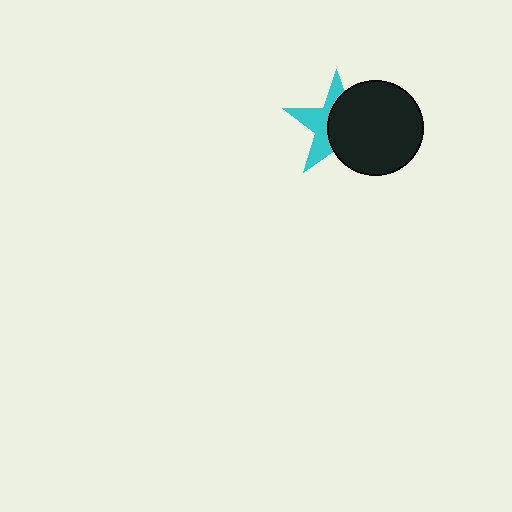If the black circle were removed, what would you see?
You would see the complete cyan star.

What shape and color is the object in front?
The object in front is a black circle.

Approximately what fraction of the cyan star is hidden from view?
Roughly 56% of the cyan star is hidden behind the black circle.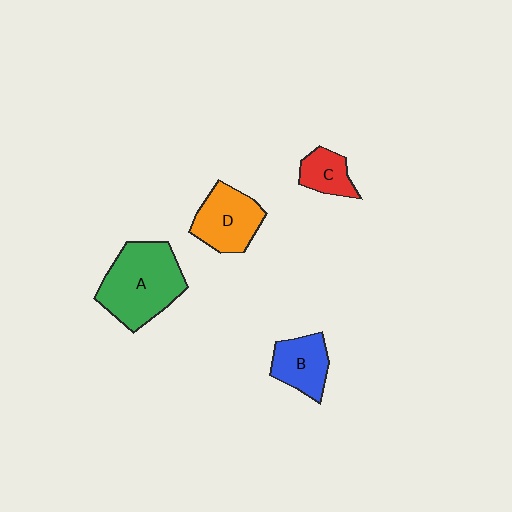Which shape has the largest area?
Shape A (green).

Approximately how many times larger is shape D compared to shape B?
Approximately 1.3 times.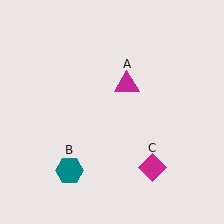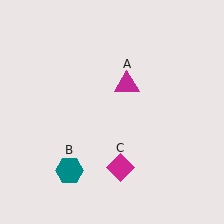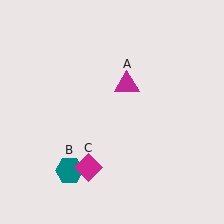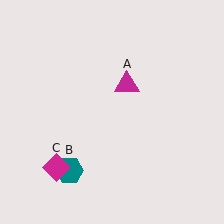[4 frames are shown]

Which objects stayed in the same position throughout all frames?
Magenta triangle (object A) and teal hexagon (object B) remained stationary.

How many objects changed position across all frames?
1 object changed position: magenta diamond (object C).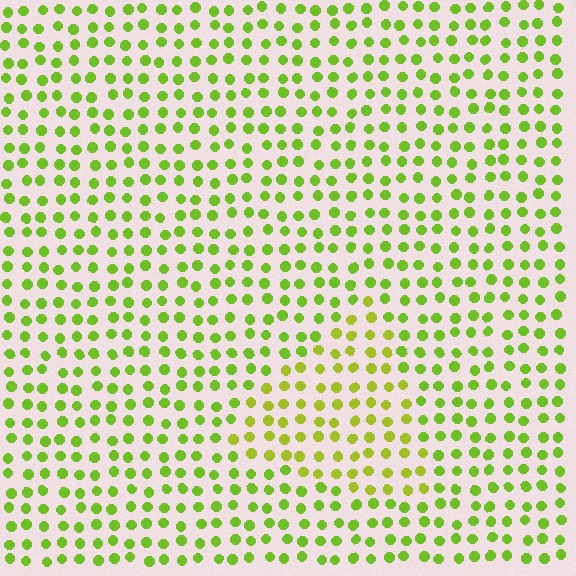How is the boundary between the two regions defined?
The boundary is defined purely by a slight shift in hue (about 20 degrees). Spacing, size, and orientation are identical on both sides.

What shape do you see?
I see a triangle.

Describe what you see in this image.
The image is filled with small lime elements in a uniform arrangement. A triangle-shaped region is visible where the elements are tinted to a slightly different hue, forming a subtle color boundary.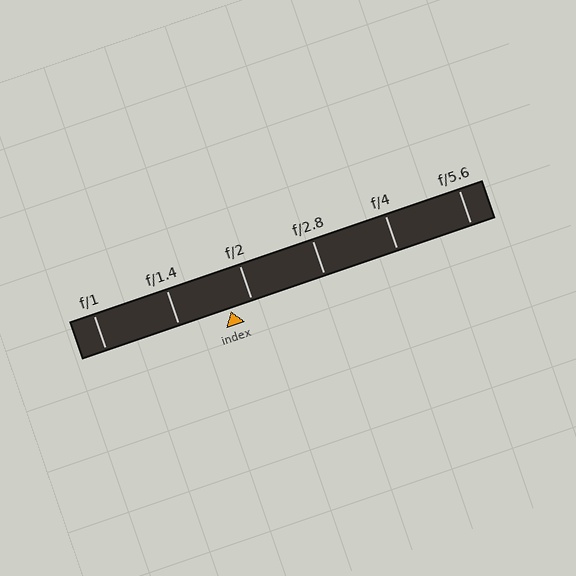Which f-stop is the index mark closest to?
The index mark is closest to f/2.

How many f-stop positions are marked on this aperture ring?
There are 6 f-stop positions marked.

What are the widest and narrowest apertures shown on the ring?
The widest aperture shown is f/1 and the narrowest is f/5.6.